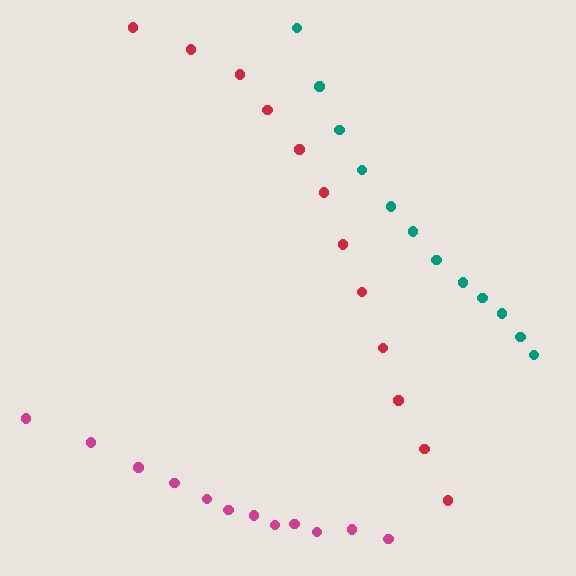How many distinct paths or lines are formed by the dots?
There are 3 distinct paths.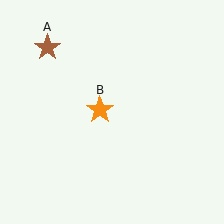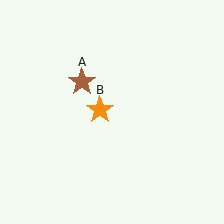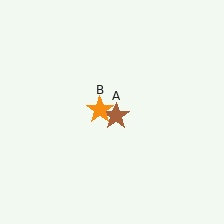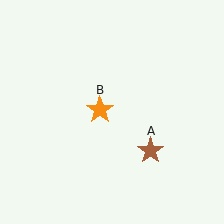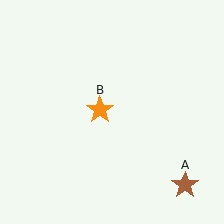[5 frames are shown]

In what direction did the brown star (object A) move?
The brown star (object A) moved down and to the right.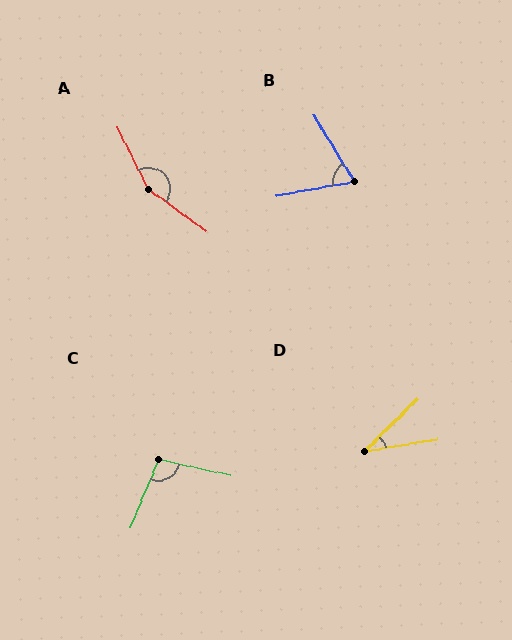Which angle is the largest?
A, at approximately 152 degrees.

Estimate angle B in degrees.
Approximately 69 degrees.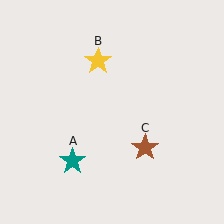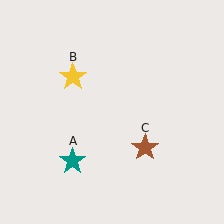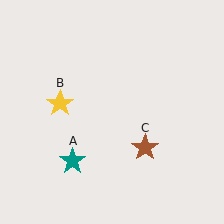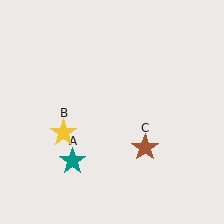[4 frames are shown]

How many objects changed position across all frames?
1 object changed position: yellow star (object B).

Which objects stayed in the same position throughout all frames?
Teal star (object A) and brown star (object C) remained stationary.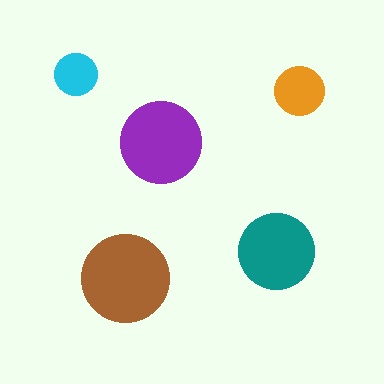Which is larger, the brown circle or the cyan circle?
The brown one.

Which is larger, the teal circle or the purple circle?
The purple one.